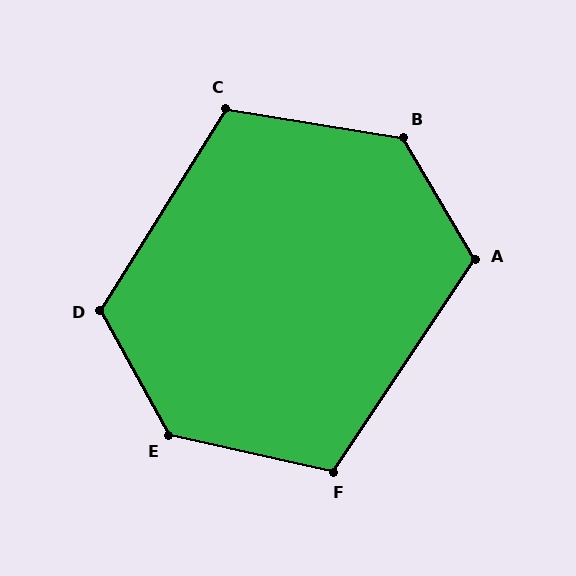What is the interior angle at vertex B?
Approximately 130 degrees (obtuse).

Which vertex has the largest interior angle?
E, at approximately 131 degrees.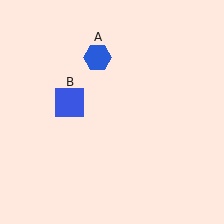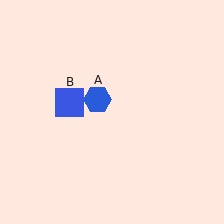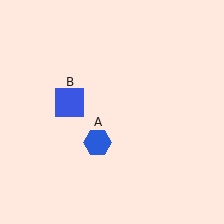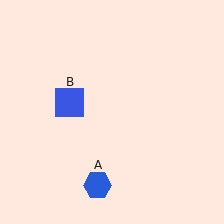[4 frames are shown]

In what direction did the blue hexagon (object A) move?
The blue hexagon (object A) moved down.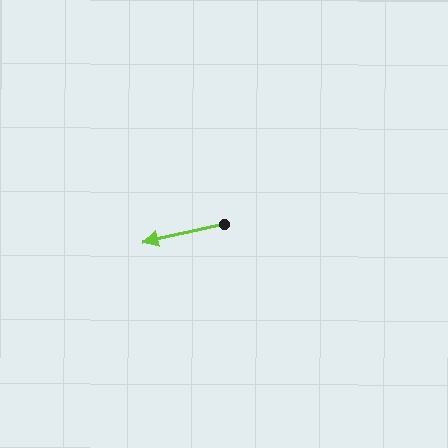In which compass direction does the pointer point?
West.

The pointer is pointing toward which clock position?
Roughly 9 o'clock.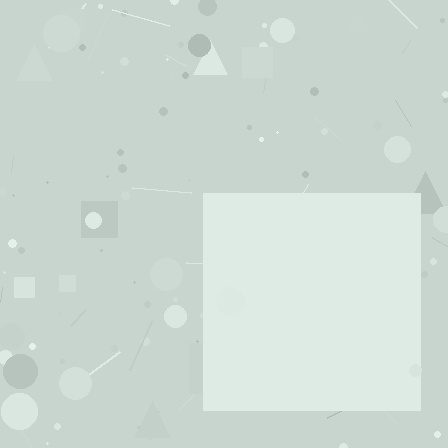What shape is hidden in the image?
A square is hidden in the image.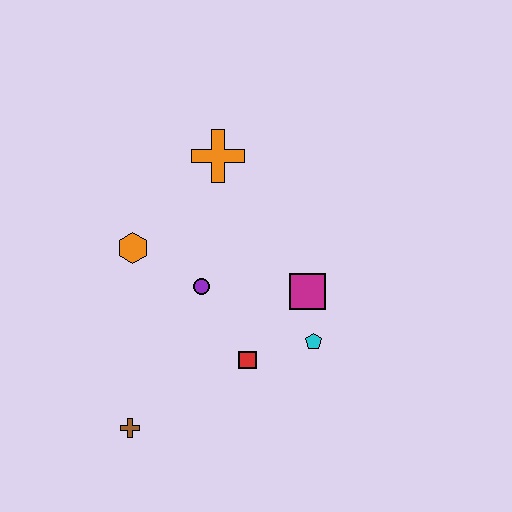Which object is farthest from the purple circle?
The brown cross is farthest from the purple circle.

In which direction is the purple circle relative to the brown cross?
The purple circle is above the brown cross.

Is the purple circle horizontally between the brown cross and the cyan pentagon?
Yes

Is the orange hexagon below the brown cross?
No